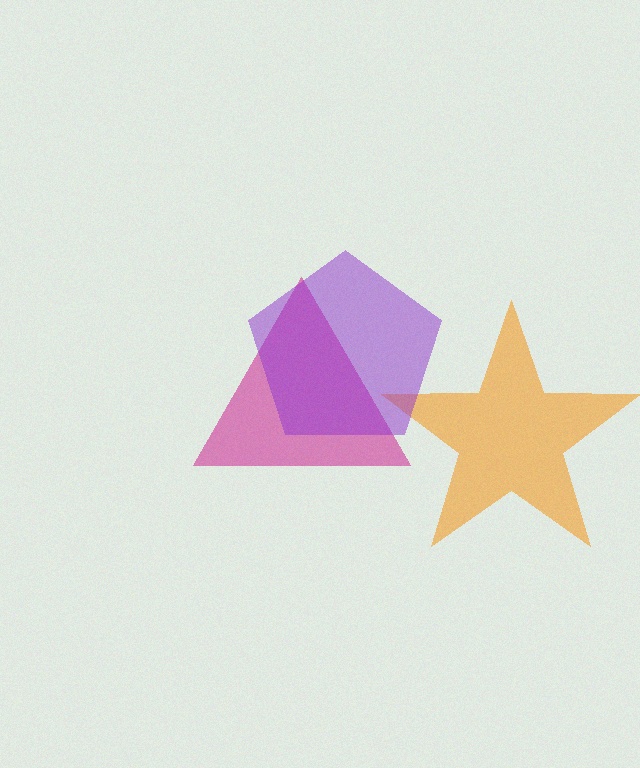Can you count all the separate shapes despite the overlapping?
Yes, there are 3 separate shapes.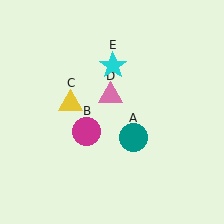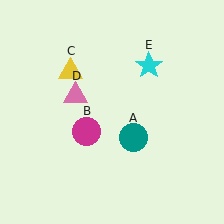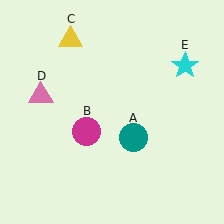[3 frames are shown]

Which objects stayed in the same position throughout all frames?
Teal circle (object A) and magenta circle (object B) remained stationary.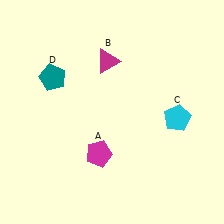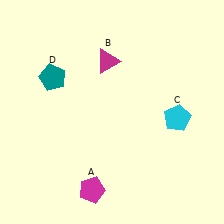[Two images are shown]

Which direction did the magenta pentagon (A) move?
The magenta pentagon (A) moved down.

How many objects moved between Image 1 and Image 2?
1 object moved between the two images.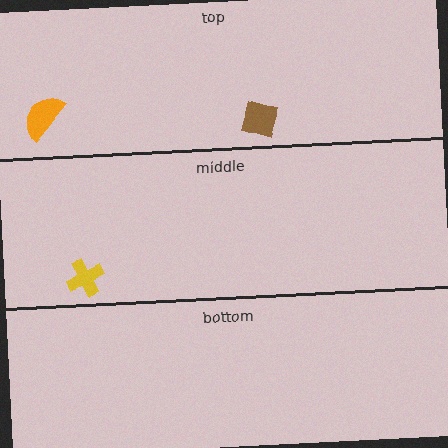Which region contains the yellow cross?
The middle region.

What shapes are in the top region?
The brown diamond, the orange semicircle.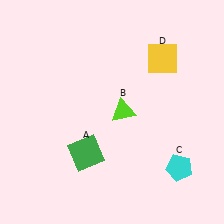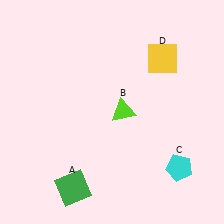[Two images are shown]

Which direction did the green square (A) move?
The green square (A) moved down.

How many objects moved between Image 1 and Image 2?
1 object moved between the two images.